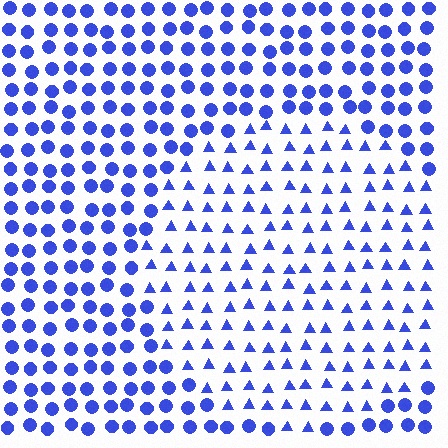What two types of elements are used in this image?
The image uses triangles inside the circle region and circles outside it.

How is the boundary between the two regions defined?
The boundary is defined by a change in element shape: triangles inside vs. circles outside. All elements share the same color and spacing.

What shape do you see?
I see a circle.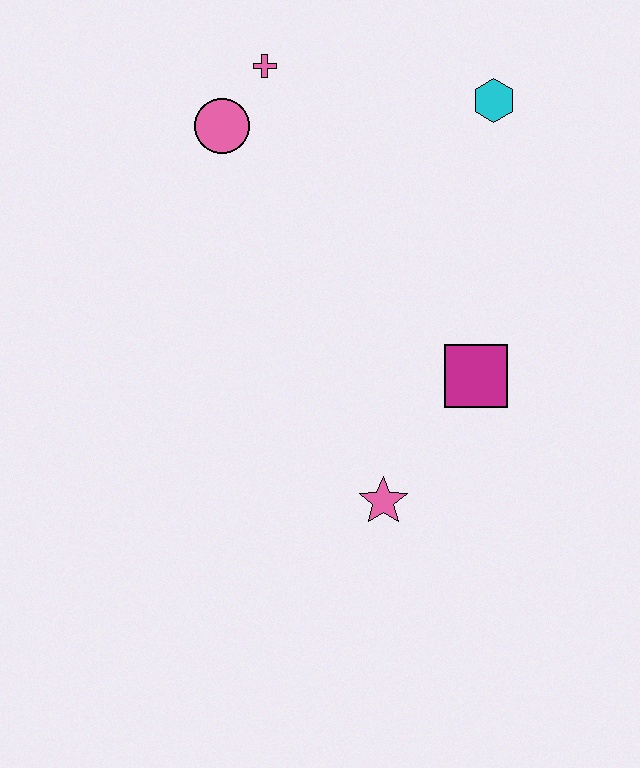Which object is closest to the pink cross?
The pink circle is closest to the pink cross.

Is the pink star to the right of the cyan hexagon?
No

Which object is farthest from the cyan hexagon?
The pink star is farthest from the cyan hexagon.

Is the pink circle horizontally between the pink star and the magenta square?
No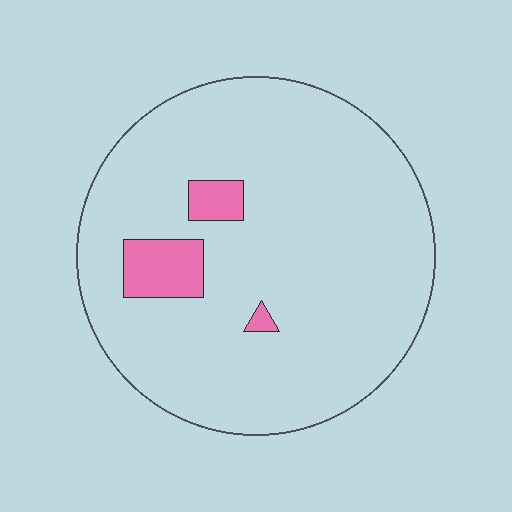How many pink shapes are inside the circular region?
3.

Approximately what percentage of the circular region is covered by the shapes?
Approximately 10%.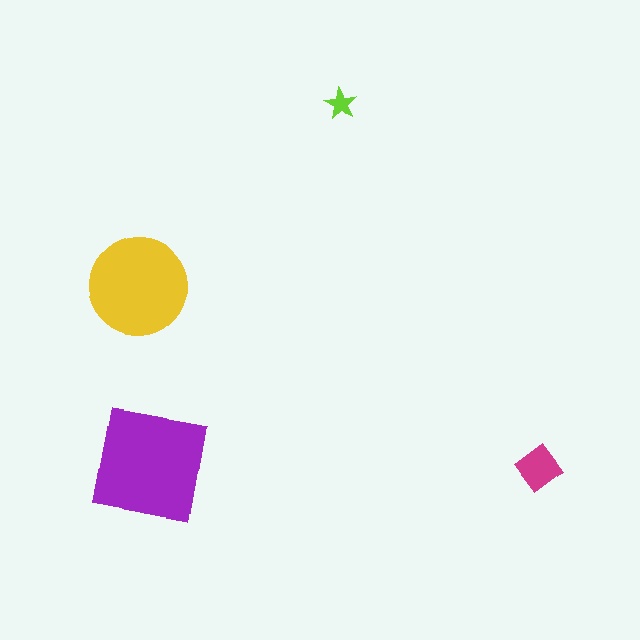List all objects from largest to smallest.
The purple square, the yellow circle, the magenta diamond, the lime star.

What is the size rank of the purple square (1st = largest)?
1st.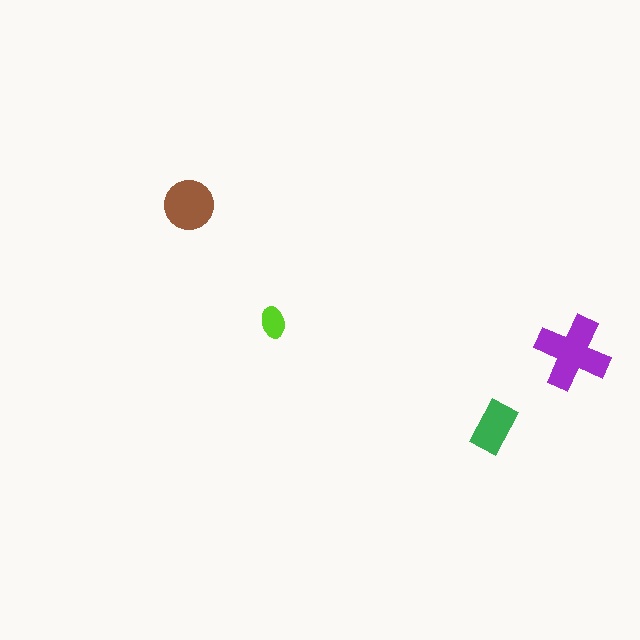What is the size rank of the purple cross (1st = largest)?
1st.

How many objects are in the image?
There are 4 objects in the image.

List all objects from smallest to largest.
The lime ellipse, the green rectangle, the brown circle, the purple cross.